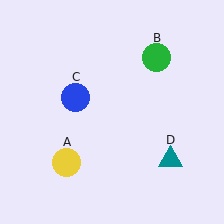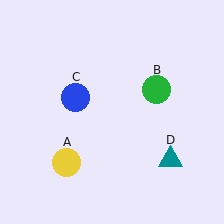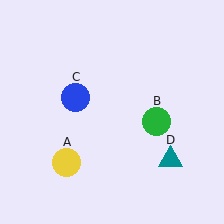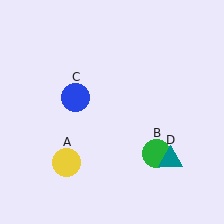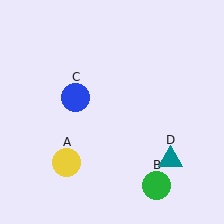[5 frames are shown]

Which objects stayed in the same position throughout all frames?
Yellow circle (object A) and blue circle (object C) and teal triangle (object D) remained stationary.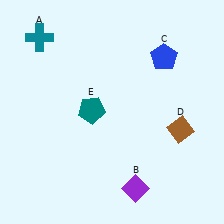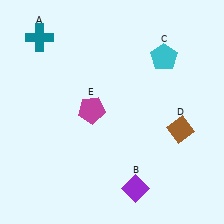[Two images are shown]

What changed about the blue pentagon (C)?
In Image 1, C is blue. In Image 2, it changed to cyan.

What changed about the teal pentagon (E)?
In Image 1, E is teal. In Image 2, it changed to magenta.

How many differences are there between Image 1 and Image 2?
There are 2 differences between the two images.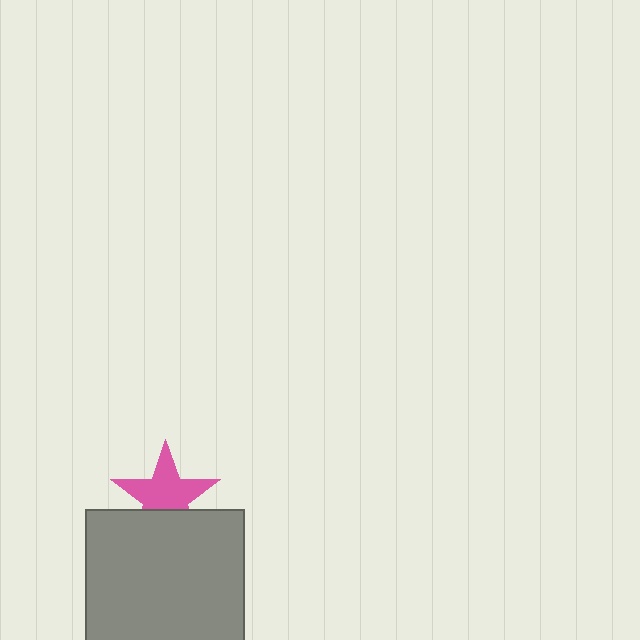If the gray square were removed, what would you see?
You would see the complete pink star.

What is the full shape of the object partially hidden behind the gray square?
The partially hidden object is a pink star.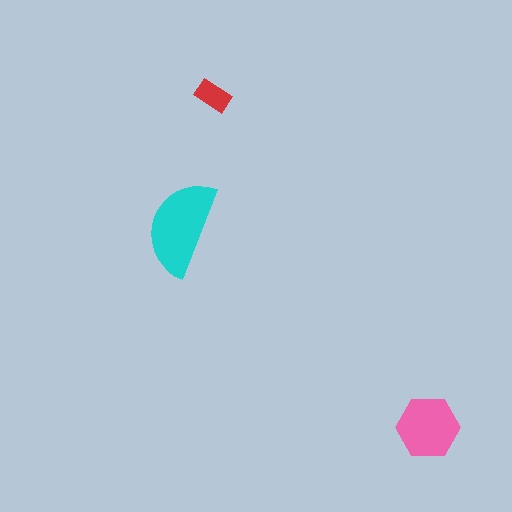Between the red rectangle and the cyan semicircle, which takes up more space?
The cyan semicircle.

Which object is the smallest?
The red rectangle.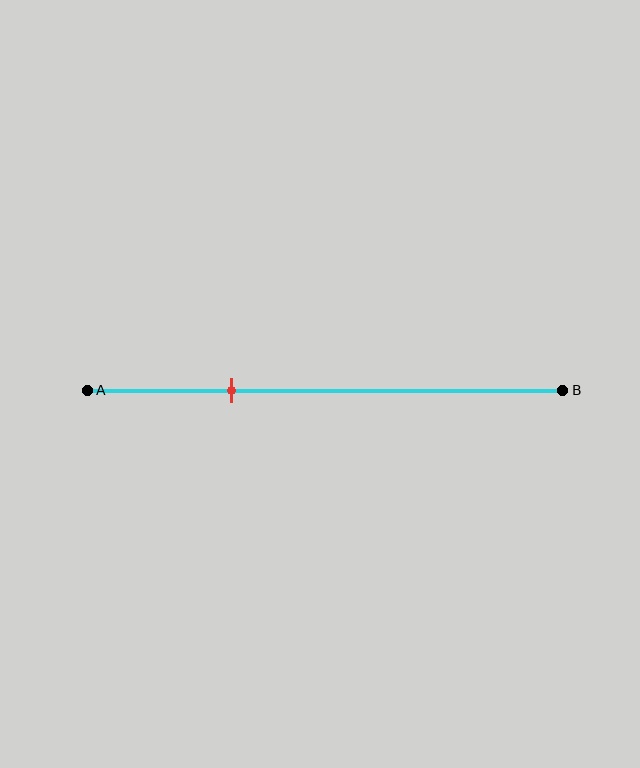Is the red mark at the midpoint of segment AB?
No, the mark is at about 30% from A, not at the 50% midpoint.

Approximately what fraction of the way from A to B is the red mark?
The red mark is approximately 30% of the way from A to B.